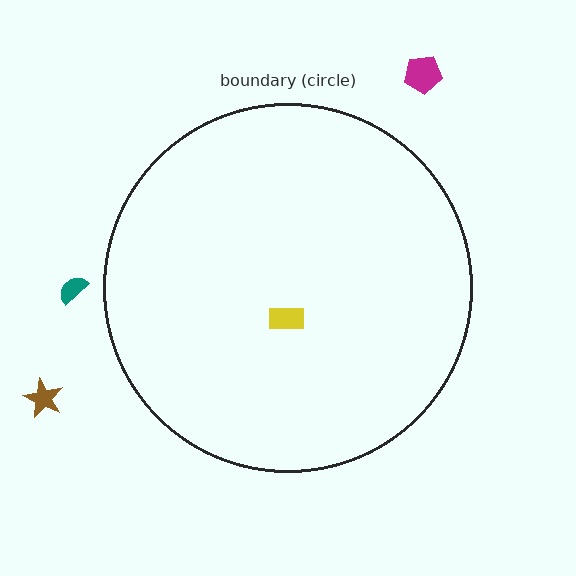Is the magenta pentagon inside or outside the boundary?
Outside.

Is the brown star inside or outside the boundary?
Outside.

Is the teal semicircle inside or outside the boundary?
Outside.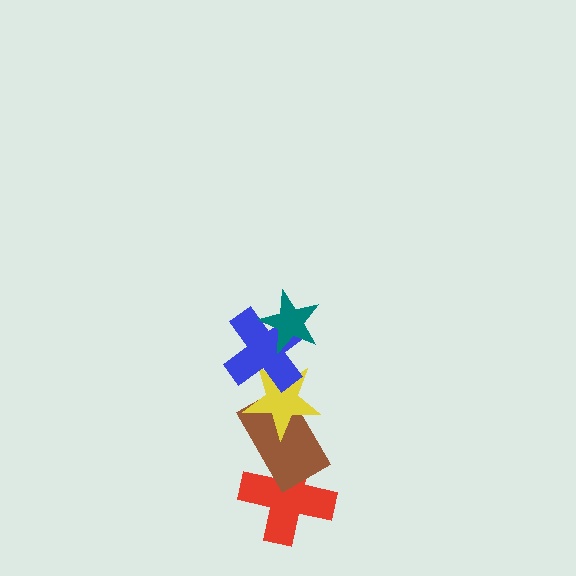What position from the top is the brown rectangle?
The brown rectangle is 4th from the top.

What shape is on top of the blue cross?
The teal star is on top of the blue cross.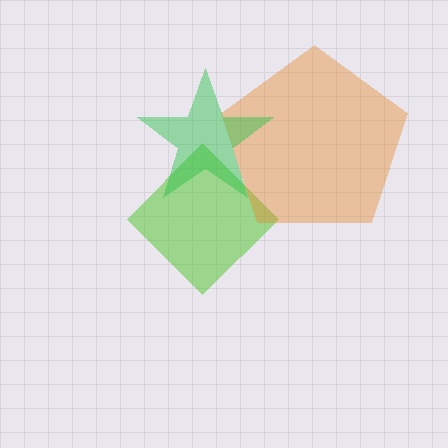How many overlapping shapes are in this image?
There are 3 overlapping shapes in the image.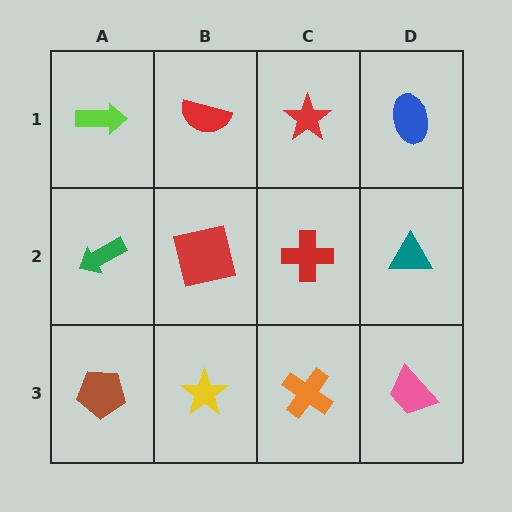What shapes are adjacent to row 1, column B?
A red square (row 2, column B), a lime arrow (row 1, column A), a red star (row 1, column C).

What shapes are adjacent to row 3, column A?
A green arrow (row 2, column A), a yellow star (row 3, column B).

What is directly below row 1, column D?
A teal triangle.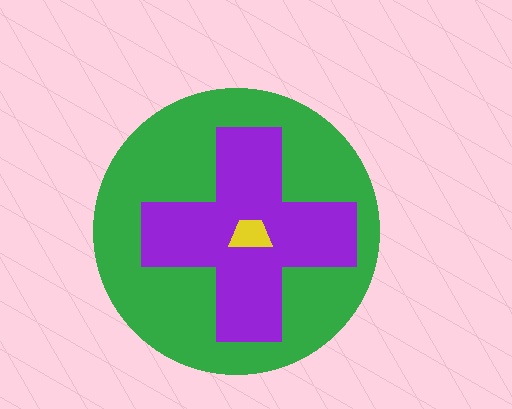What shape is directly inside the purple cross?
The yellow trapezoid.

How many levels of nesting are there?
3.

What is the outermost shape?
The green circle.